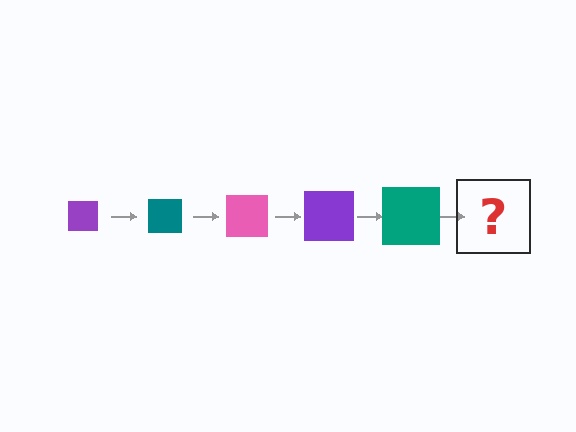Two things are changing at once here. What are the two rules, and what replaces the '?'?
The two rules are that the square grows larger each step and the color cycles through purple, teal, and pink. The '?' should be a pink square, larger than the previous one.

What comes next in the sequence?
The next element should be a pink square, larger than the previous one.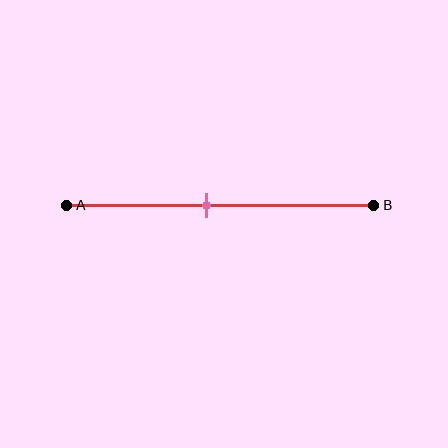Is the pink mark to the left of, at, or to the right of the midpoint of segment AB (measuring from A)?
The pink mark is to the left of the midpoint of segment AB.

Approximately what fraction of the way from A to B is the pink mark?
The pink mark is approximately 45% of the way from A to B.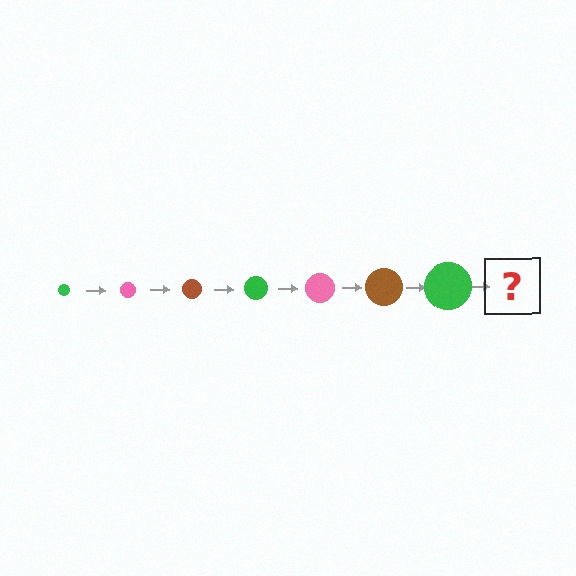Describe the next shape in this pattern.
It should be a pink circle, larger than the previous one.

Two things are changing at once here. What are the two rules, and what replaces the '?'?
The two rules are that the circle grows larger each step and the color cycles through green, pink, and brown. The '?' should be a pink circle, larger than the previous one.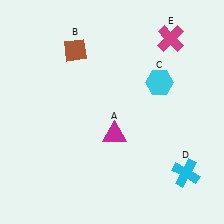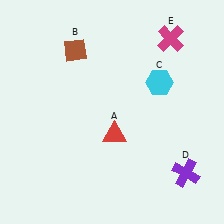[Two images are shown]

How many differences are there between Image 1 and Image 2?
There are 2 differences between the two images.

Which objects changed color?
A changed from magenta to red. D changed from cyan to purple.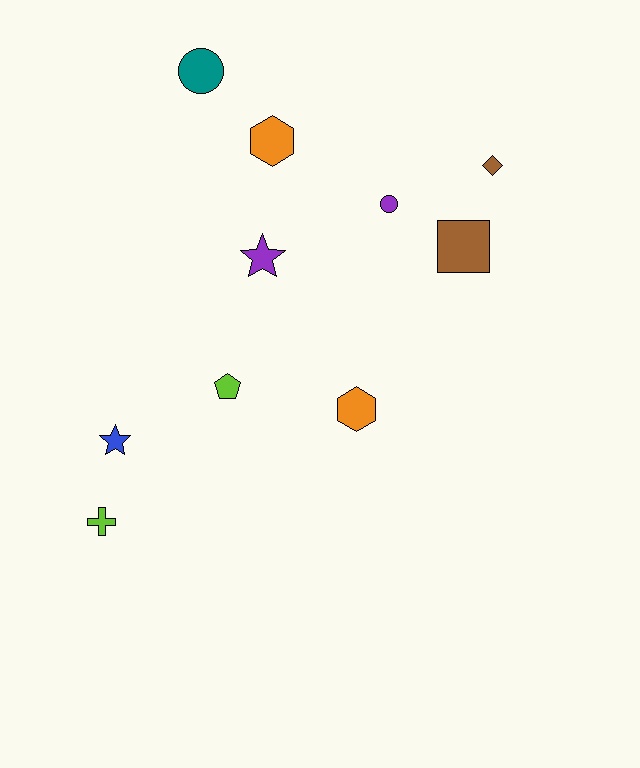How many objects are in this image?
There are 10 objects.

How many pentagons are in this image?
There is 1 pentagon.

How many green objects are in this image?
There are no green objects.